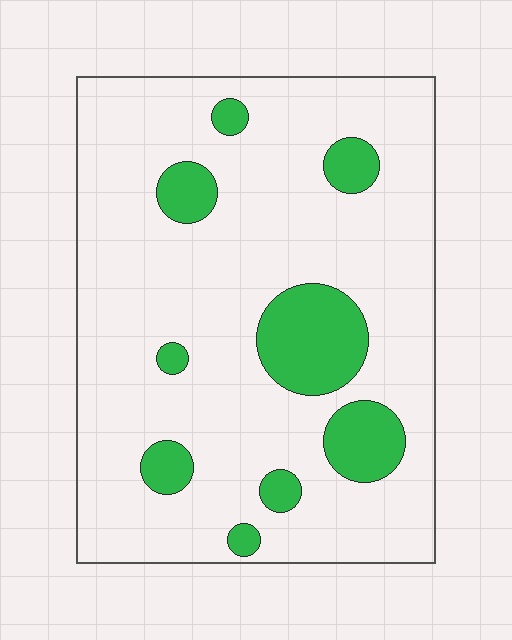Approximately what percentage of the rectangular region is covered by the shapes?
Approximately 15%.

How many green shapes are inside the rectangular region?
9.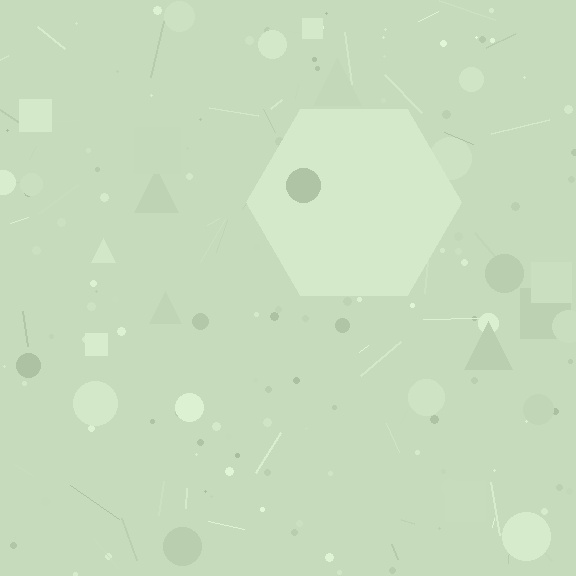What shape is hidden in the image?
A hexagon is hidden in the image.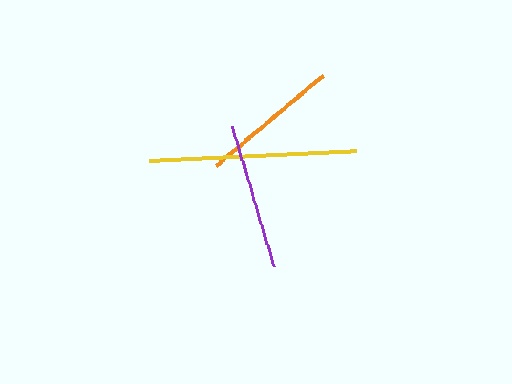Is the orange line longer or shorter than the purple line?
The purple line is longer than the orange line.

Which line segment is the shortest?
The orange line is the shortest at approximately 139 pixels.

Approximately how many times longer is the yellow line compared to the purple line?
The yellow line is approximately 1.4 times the length of the purple line.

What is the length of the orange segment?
The orange segment is approximately 139 pixels long.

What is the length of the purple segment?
The purple segment is approximately 147 pixels long.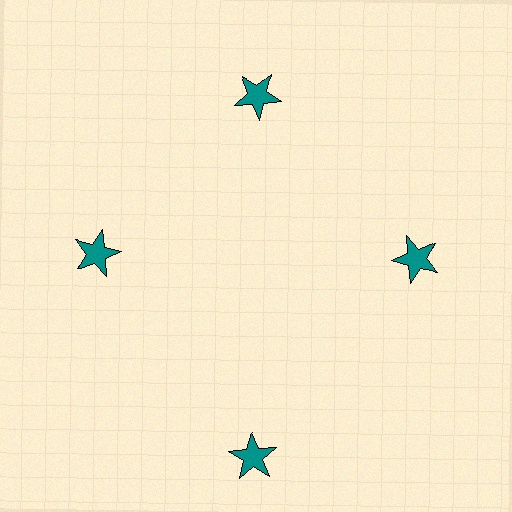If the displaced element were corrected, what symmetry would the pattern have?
It would have 4-fold rotational symmetry — the pattern would map onto itself every 90 degrees.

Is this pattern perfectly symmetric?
No. The 4 teal stars are arranged in a ring, but one element near the 6 o'clock position is pushed outward from the center, breaking the 4-fold rotational symmetry.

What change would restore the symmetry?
The symmetry would be restored by moving it inward, back onto the ring so that all 4 stars sit at equal angles and equal distance from the center.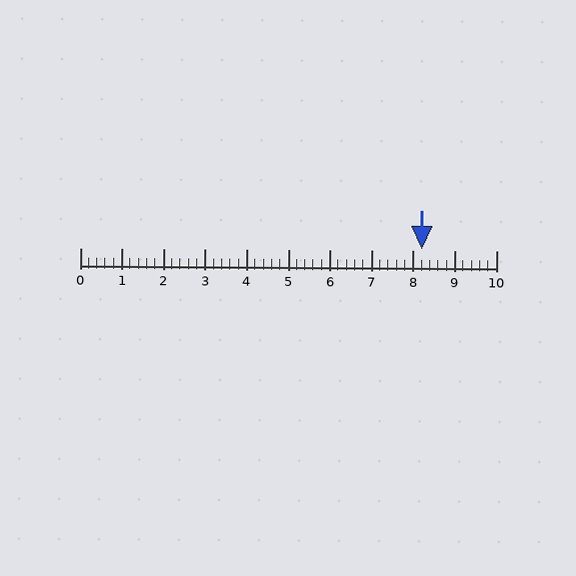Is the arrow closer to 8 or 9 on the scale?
The arrow is closer to 8.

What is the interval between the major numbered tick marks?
The major tick marks are spaced 1 units apart.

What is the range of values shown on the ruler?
The ruler shows values from 0 to 10.